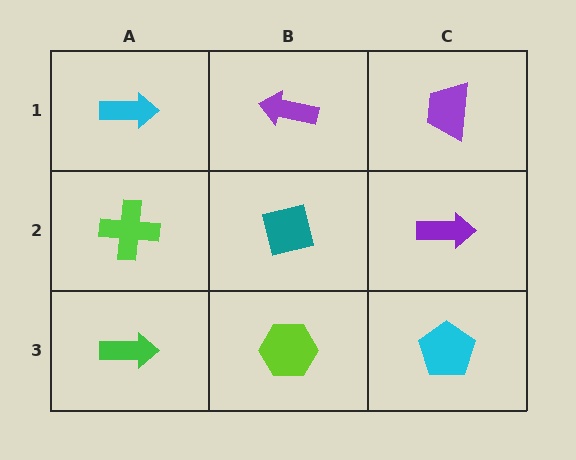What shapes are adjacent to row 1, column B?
A teal square (row 2, column B), a cyan arrow (row 1, column A), a purple trapezoid (row 1, column C).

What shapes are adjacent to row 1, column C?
A purple arrow (row 2, column C), a purple arrow (row 1, column B).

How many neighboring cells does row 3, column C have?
2.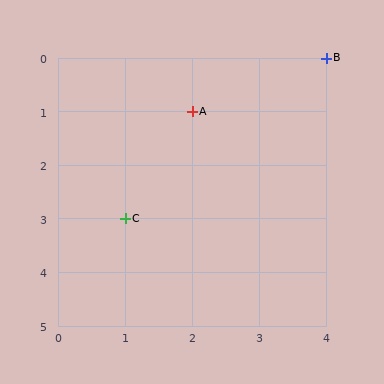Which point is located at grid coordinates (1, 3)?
Point C is at (1, 3).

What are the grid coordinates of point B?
Point B is at grid coordinates (4, 0).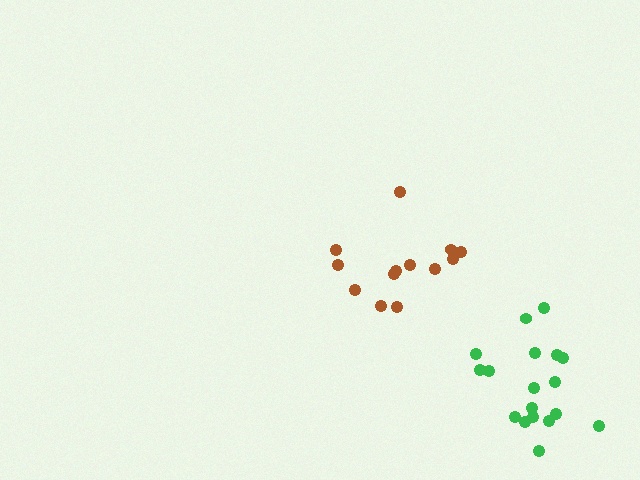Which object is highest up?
The brown cluster is topmost.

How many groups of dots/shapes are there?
There are 2 groups.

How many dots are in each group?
Group 1: 14 dots, Group 2: 18 dots (32 total).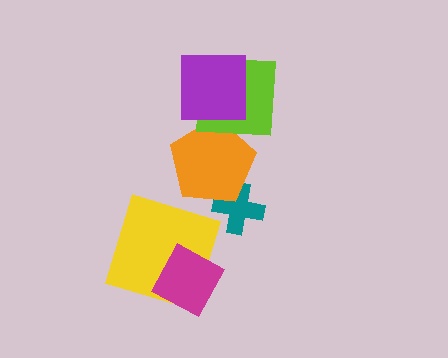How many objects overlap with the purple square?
1 object overlaps with the purple square.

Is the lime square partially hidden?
Yes, it is partially covered by another shape.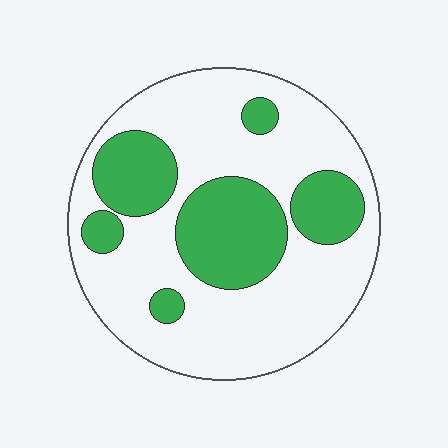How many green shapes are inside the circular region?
6.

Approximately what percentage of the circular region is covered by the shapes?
Approximately 30%.